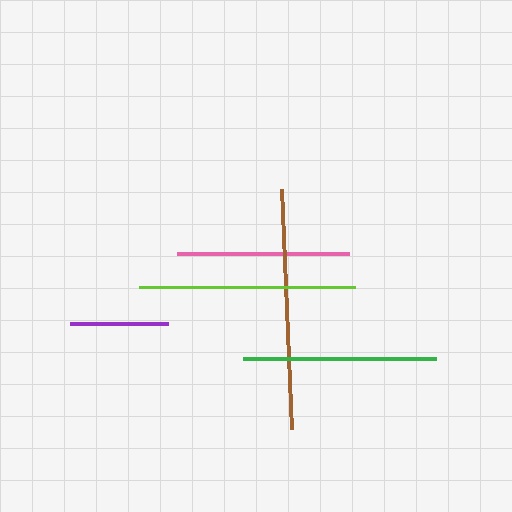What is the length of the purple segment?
The purple segment is approximately 98 pixels long.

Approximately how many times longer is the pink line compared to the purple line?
The pink line is approximately 1.8 times the length of the purple line.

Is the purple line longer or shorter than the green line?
The green line is longer than the purple line.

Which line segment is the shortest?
The purple line is the shortest at approximately 98 pixels.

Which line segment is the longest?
The brown line is the longest at approximately 240 pixels.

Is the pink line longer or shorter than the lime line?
The lime line is longer than the pink line.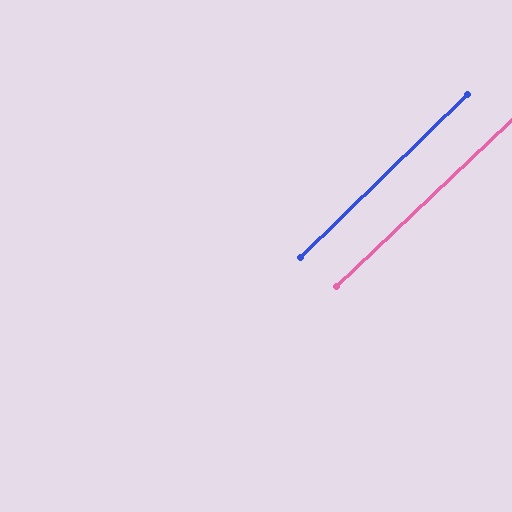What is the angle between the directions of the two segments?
Approximately 1 degree.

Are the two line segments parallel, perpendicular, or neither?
Parallel — their directions differ by only 0.8°.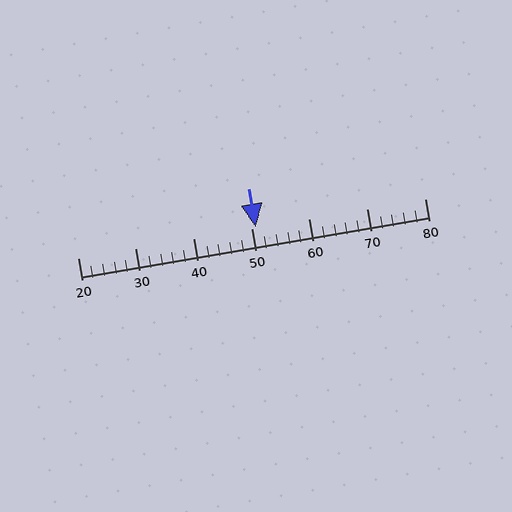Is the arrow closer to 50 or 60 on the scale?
The arrow is closer to 50.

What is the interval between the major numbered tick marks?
The major tick marks are spaced 10 units apart.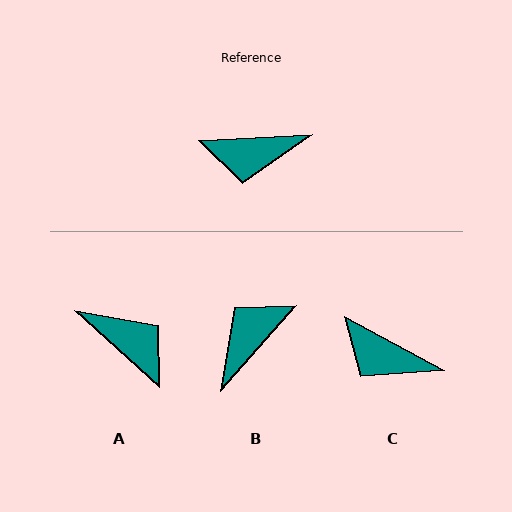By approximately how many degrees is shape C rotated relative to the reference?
Approximately 31 degrees clockwise.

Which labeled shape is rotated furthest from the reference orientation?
A, about 135 degrees away.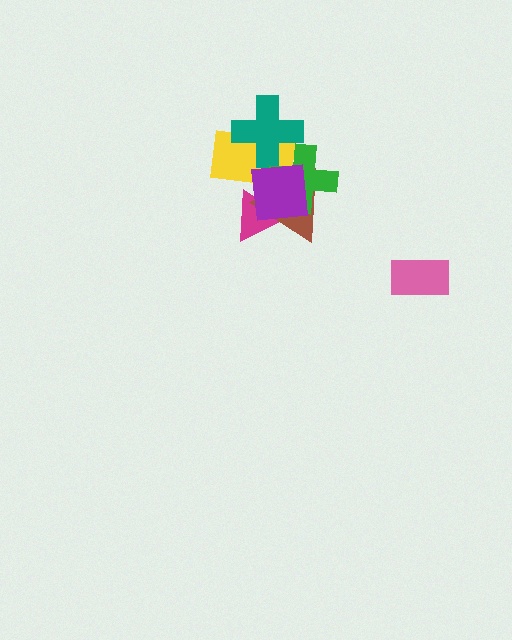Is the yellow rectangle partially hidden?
Yes, it is partially covered by another shape.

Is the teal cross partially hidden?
Yes, it is partially covered by another shape.